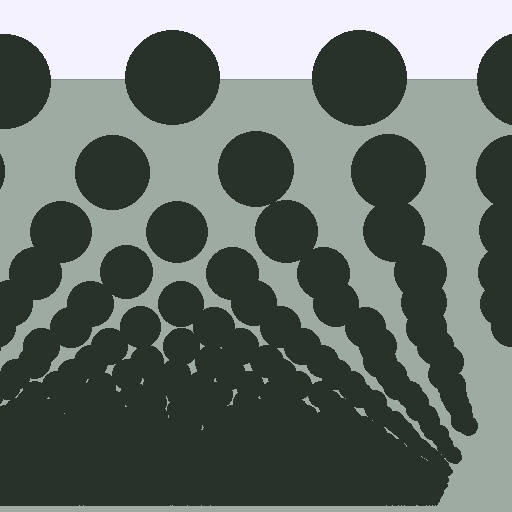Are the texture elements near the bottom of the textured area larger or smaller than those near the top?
Smaller. The gradient is inverted — elements near the bottom are smaller and denser.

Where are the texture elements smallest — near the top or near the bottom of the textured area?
Near the bottom.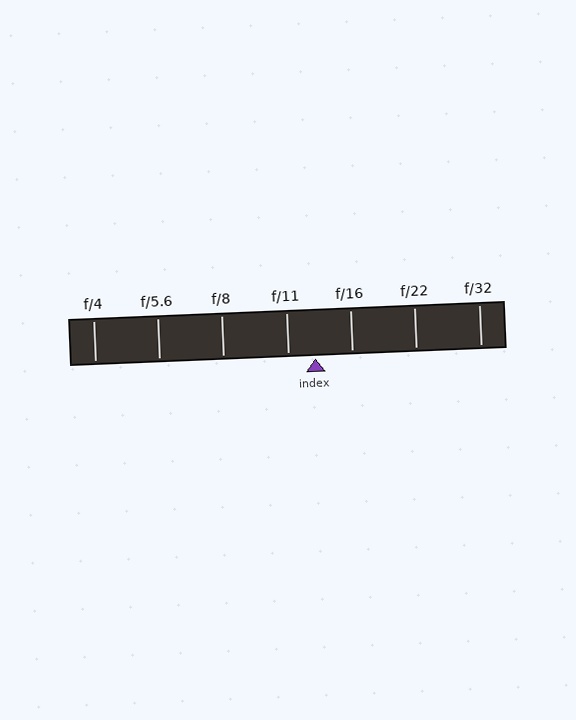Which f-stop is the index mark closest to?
The index mark is closest to f/11.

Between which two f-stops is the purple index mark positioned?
The index mark is between f/11 and f/16.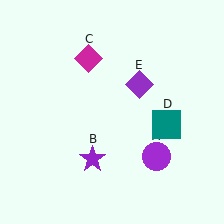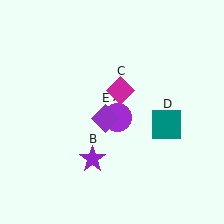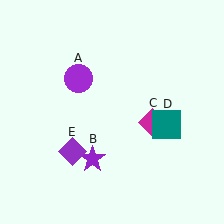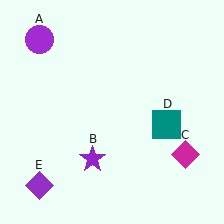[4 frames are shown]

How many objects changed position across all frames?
3 objects changed position: purple circle (object A), magenta diamond (object C), purple diamond (object E).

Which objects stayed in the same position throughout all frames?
Purple star (object B) and teal square (object D) remained stationary.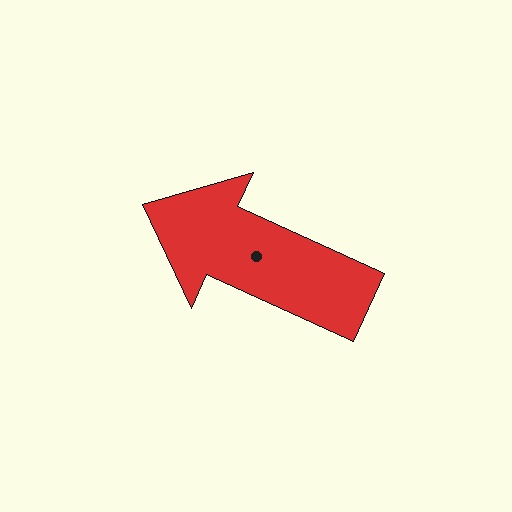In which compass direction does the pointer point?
Northwest.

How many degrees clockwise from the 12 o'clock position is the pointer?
Approximately 295 degrees.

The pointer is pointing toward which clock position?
Roughly 10 o'clock.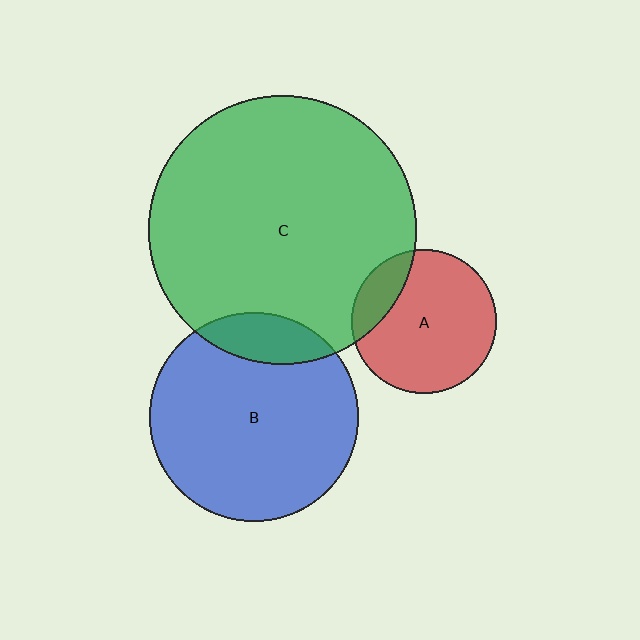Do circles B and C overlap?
Yes.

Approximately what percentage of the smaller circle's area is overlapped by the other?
Approximately 15%.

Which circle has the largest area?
Circle C (green).